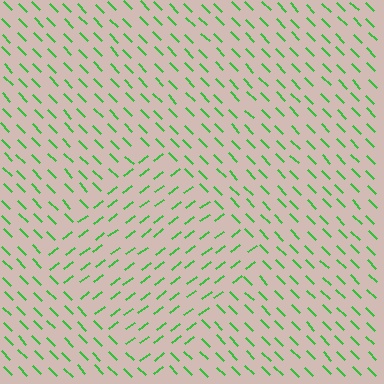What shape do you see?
I see a diamond.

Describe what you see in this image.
The image is filled with small green line segments. A diamond region in the image has lines oriented differently from the surrounding lines, creating a visible texture boundary.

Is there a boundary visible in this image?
Yes, there is a texture boundary formed by a change in line orientation.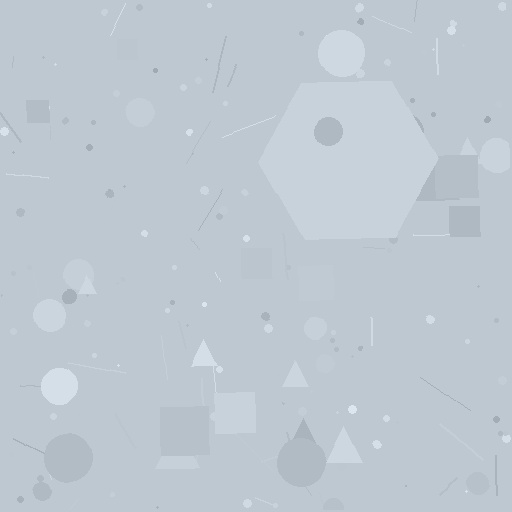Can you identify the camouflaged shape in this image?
The camouflaged shape is a hexagon.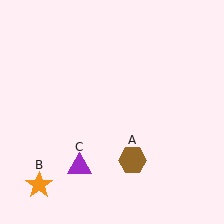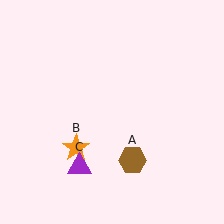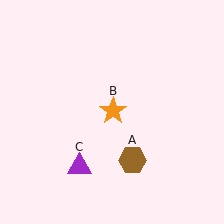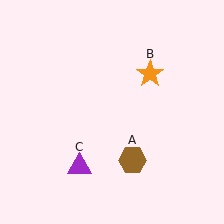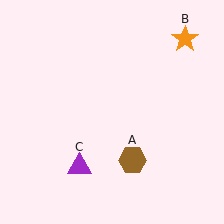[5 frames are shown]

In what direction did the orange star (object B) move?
The orange star (object B) moved up and to the right.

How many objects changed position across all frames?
1 object changed position: orange star (object B).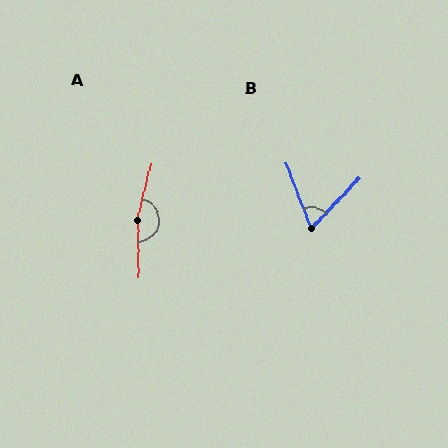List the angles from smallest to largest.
B (65°), A (165°).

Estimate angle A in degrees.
Approximately 165 degrees.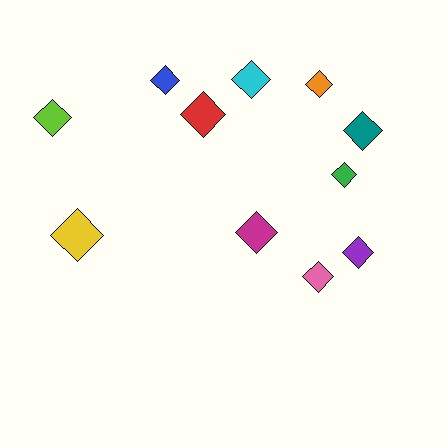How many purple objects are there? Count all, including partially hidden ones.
There is 1 purple object.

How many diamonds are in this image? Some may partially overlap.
There are 11 diamonds.